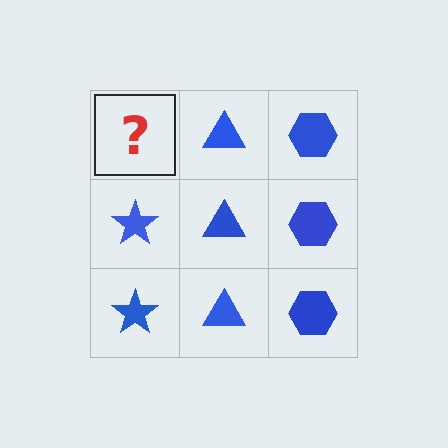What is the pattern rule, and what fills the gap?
The rule is that each column has a consistent shape. The gap should be filled with a blue star.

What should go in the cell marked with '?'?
The missing cell should contain a blue star.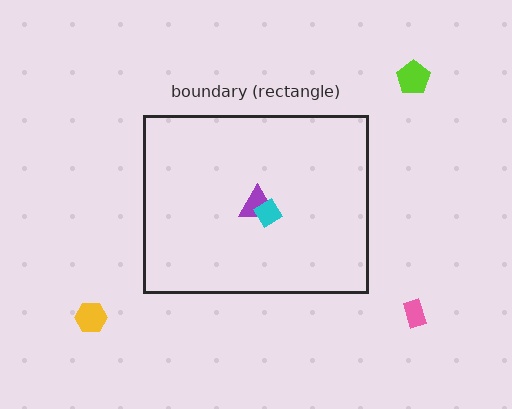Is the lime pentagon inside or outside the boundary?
Outside.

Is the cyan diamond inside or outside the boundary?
Inside.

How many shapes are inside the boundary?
2 inside, 3 outside.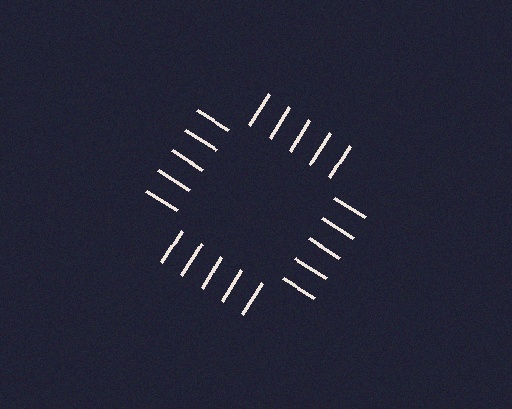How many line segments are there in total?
20 — 5 along each of the 4 edges.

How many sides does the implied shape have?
4 sides — the line-ends trace a square.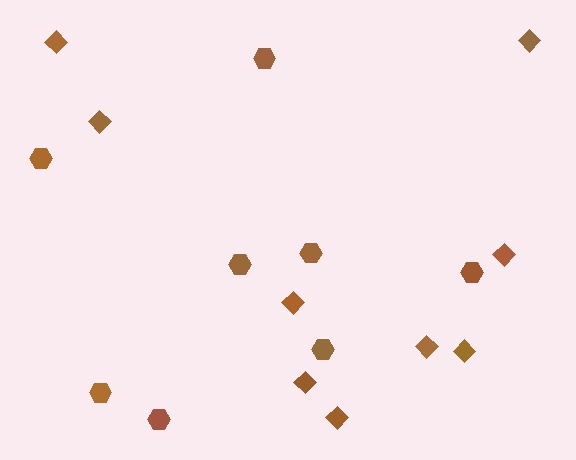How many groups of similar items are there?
There are 2 groups: one group of hexagons (8) and one group of diamonds (9).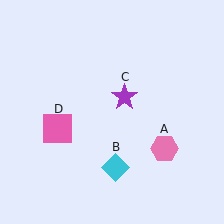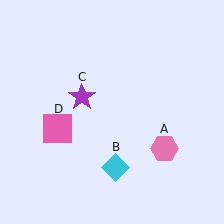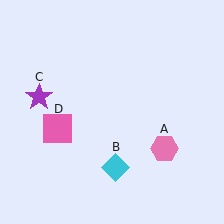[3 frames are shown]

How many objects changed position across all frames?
1 object changed position: purple star (object C).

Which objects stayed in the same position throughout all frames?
Pink hexagon (object A) and cyan diamond (object B) and pink square (object D) remained stationary.